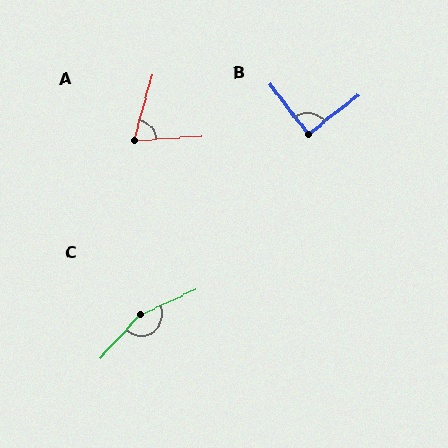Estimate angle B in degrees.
Approximately 89 degrees.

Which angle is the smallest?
A, at approximately 70 degrees.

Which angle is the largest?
C, at approximately 157 degrees.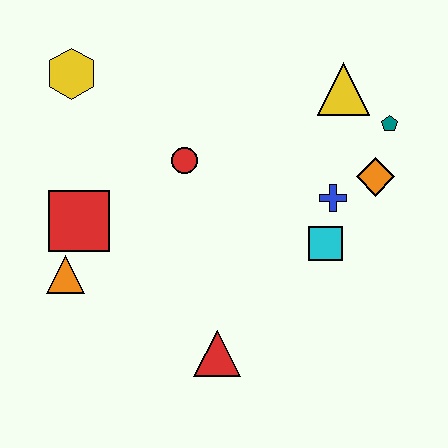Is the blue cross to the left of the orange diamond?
Yes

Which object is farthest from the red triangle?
The yellow hexagon is farthest from the red triangle.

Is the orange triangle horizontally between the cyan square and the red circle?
No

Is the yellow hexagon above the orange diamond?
Yes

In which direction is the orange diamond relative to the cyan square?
The orange diamond is above the cyan square.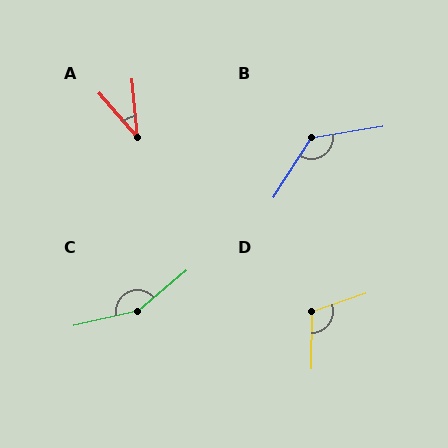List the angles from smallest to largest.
A (35°), D (109°), B (132°), C (152°).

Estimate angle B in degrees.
Approximately 132 degrees.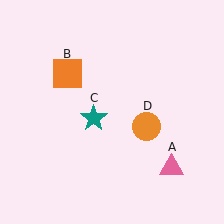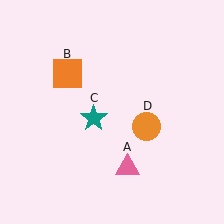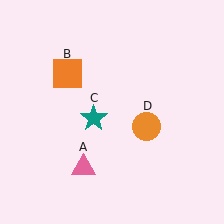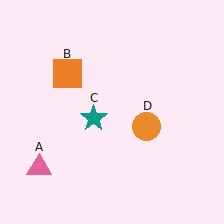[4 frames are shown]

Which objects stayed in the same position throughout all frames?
Orange square (object B) and teal star (object C) and orange circle (object D) remained stationary.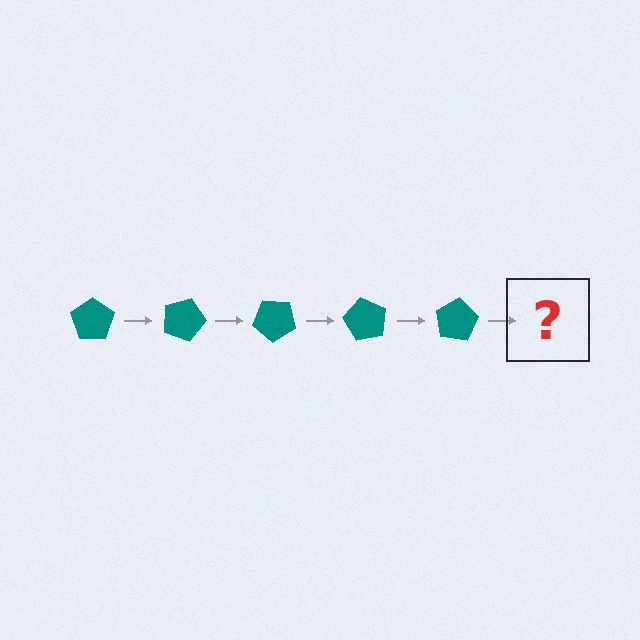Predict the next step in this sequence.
The next step is a teal pentagon rotated 100 degrees.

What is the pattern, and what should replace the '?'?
The pattern is that the pentagon rotates 20 degrees each step. The '?' should be a teal pentagon rotated 100 degrees.